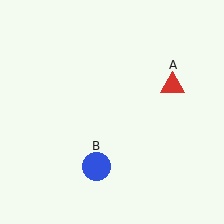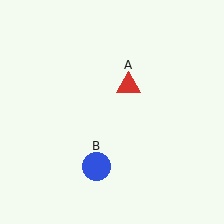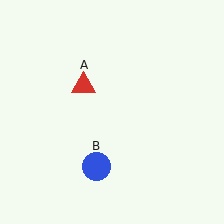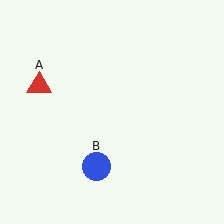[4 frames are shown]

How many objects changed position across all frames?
1 object changed position: red triangle (object A).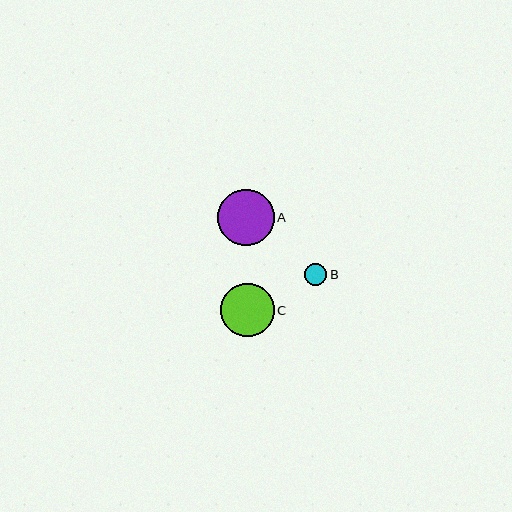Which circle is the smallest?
Circle B is the smallest with a size of approximately 22 pixels.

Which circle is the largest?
Circle A is the largest with a size of approximately 56 pixels.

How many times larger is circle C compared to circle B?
Circle C is approximately 2.4 times the size of circle B.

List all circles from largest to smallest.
From largest to smallest: A, C, B.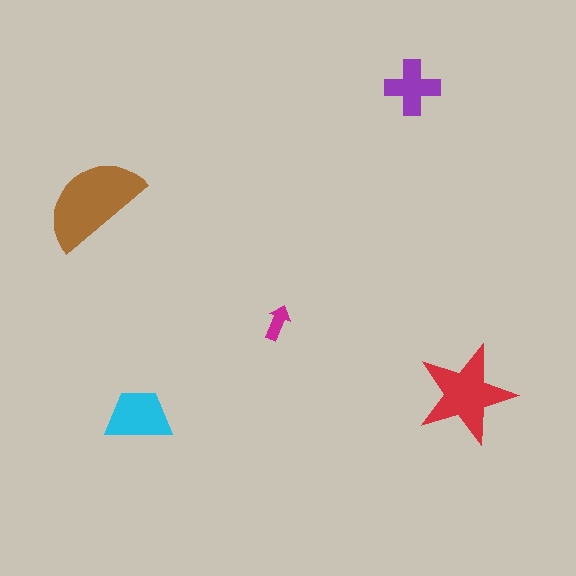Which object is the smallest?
The magenta arrow.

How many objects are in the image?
There are 5 objects in the image.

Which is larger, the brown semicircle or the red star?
The brown semicircle.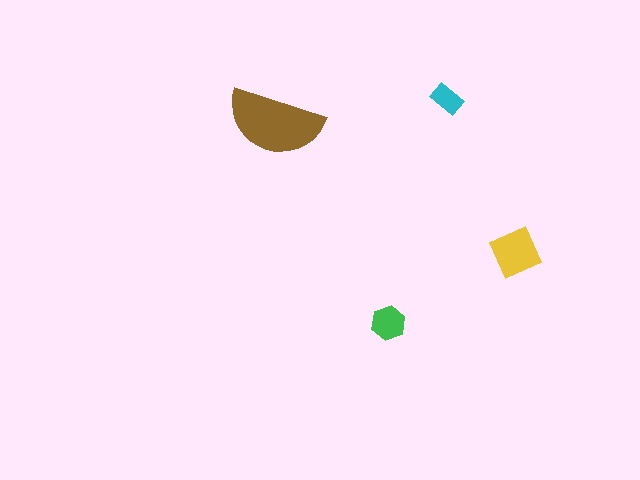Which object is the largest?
The brown semicircle.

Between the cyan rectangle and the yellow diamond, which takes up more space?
The yellow diamond.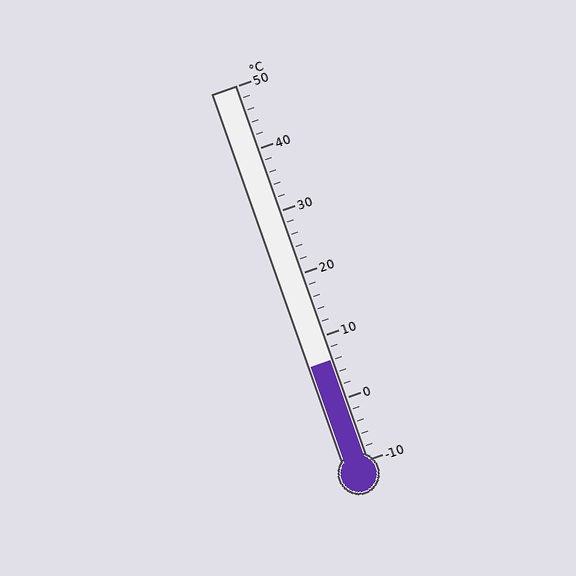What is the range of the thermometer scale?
The thermometer scale ranges from -10°C to 50°C.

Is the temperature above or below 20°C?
The temperature is below 20°C.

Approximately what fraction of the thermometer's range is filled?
The thermometer is filled to approximately 25% of its range.